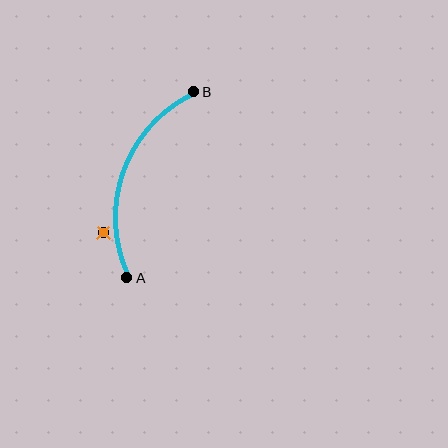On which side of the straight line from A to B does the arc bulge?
The arc bulges to the left of the straight line connecting A and B.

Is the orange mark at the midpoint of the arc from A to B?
No — the orange mark does not lie on the arc at all. It sits slightly outside the curve.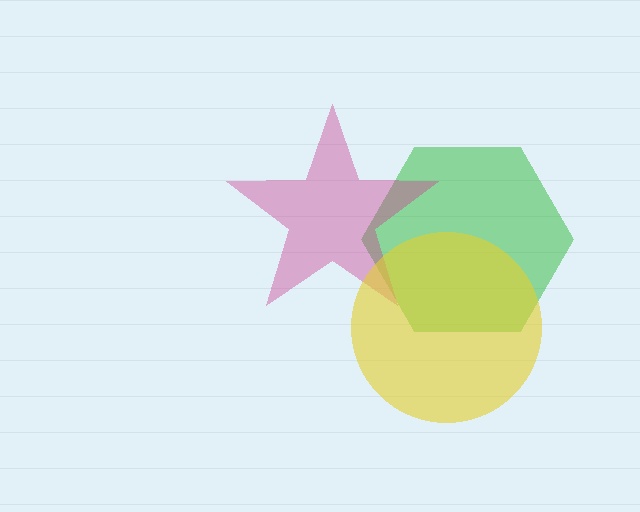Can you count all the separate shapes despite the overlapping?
Yes, there are 3 separate shapes.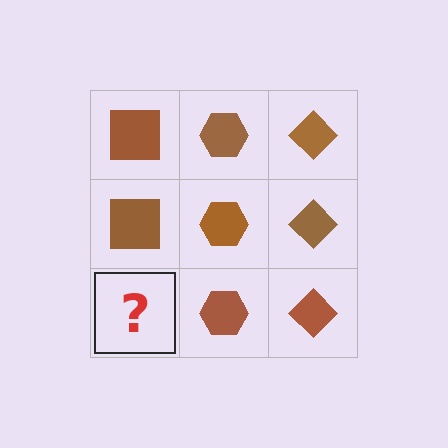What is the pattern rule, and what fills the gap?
The rule is that each column has a consistent shape. The gap should be filled with a brown square.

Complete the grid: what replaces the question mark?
The question mark should be replaced with a brown square.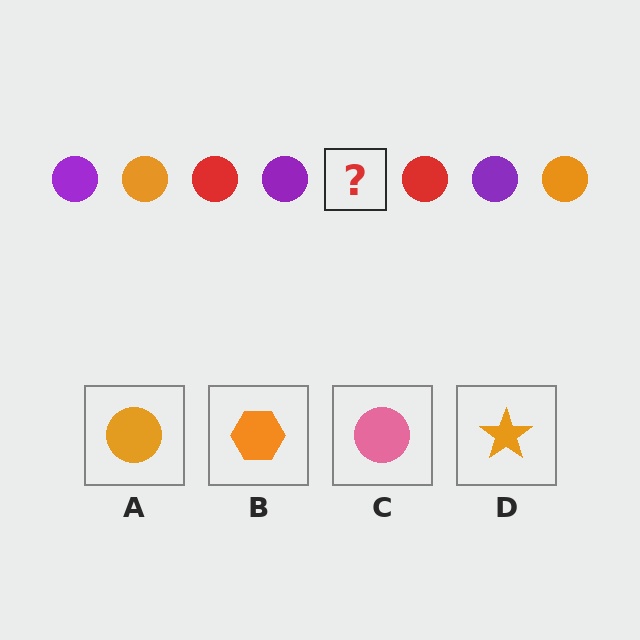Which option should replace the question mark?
Option A.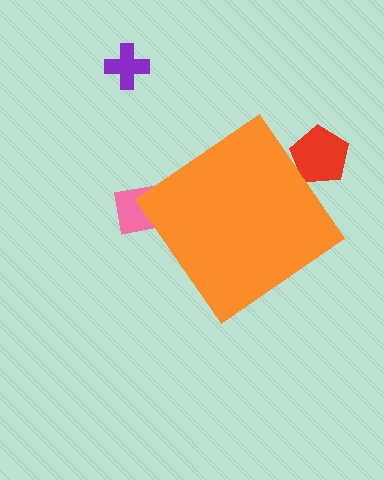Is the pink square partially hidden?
Yes, the pink square is partially hidden behind the orange diamond.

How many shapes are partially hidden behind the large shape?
2 shapes are partially hidden.